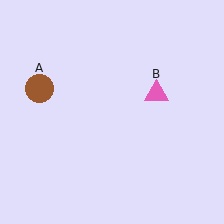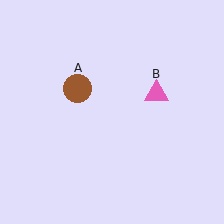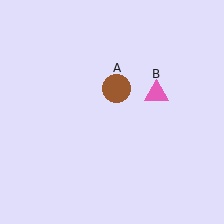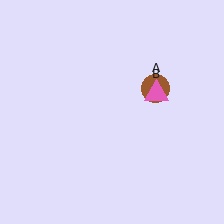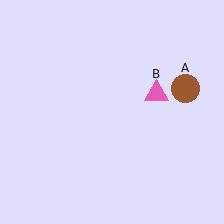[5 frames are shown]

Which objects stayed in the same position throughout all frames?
Pink triangle (object B) remained stationary.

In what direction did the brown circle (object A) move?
The brown circle (object A) moved right.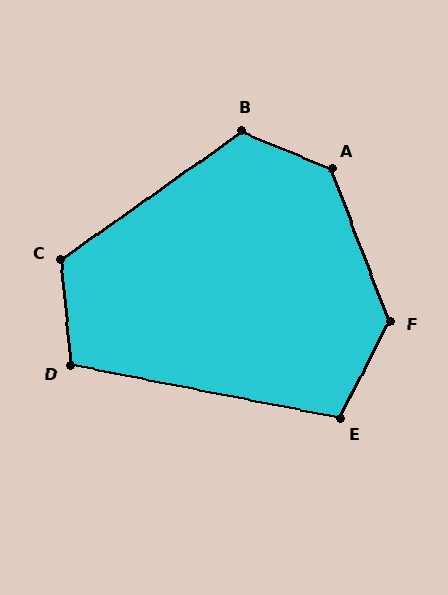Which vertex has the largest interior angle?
A, at approximately 134 degrees.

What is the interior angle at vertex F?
Approximately 132 degrees (obtuse).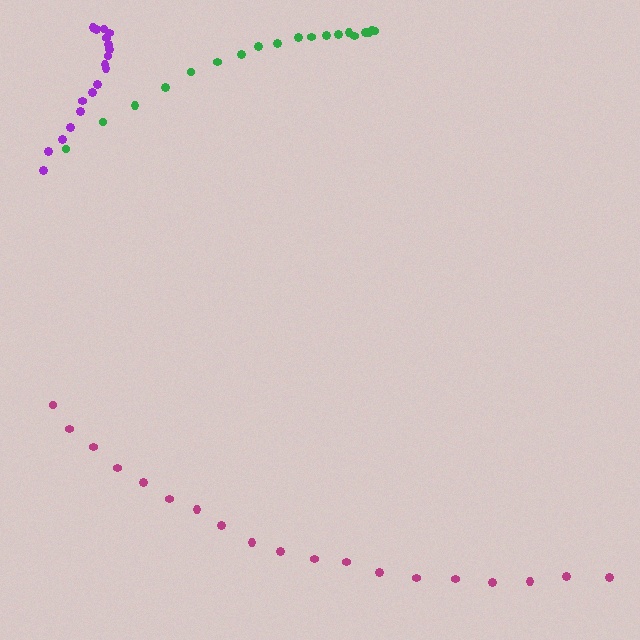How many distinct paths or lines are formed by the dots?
There are 3 distinct paths.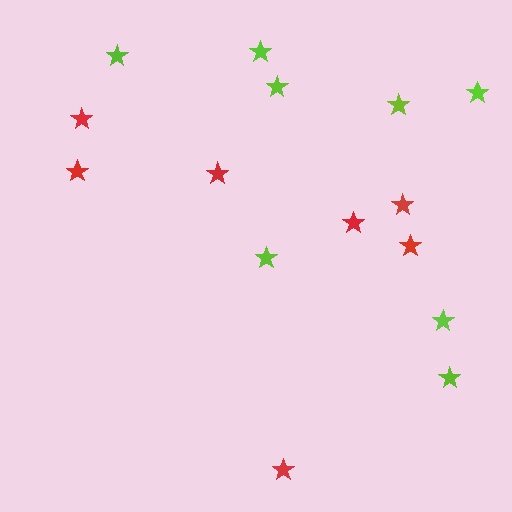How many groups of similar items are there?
There are 2 groups: one group of red stars (7) and one group of lime stars (8).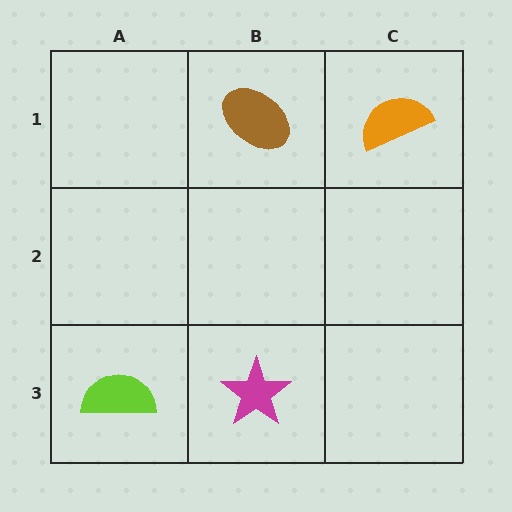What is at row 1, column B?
A brown ellipse.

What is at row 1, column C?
An orange semicircle.